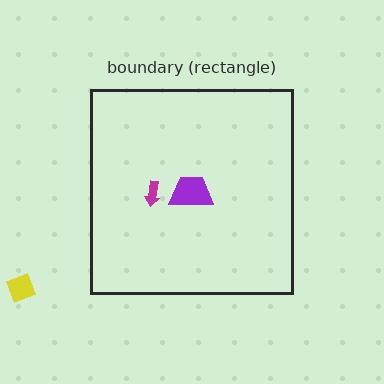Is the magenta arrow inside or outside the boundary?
Inside.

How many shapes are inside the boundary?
2 inside, 1 outside.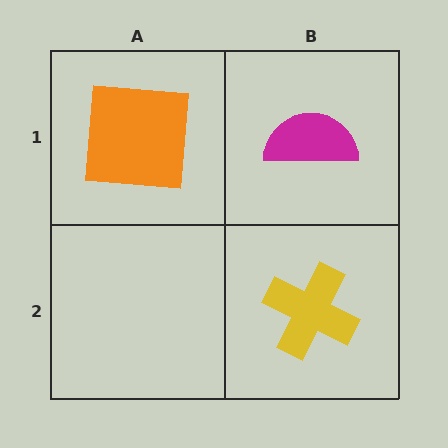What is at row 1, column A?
An orange square.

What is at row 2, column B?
A yellow cross.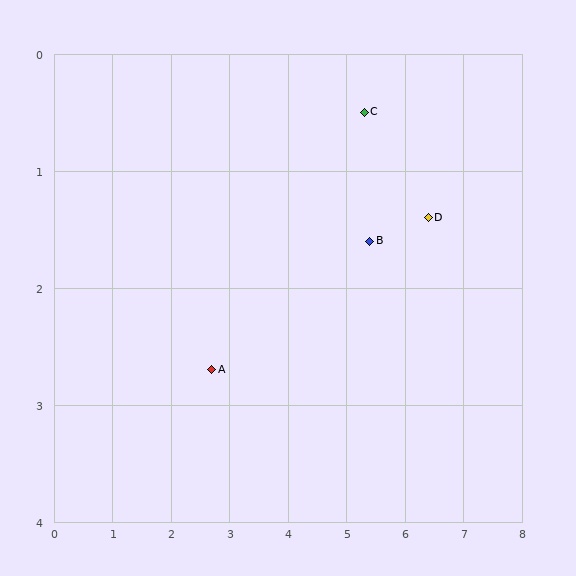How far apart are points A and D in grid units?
Points A and D are about 3.9 grid units apart.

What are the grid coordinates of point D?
Point D is at approximately (6.4, 1.4).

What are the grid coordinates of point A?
Point A is at approximately (2.7, 2.7).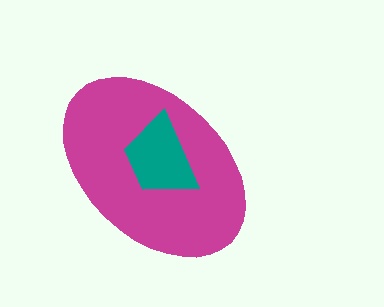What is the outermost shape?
The magenta ellipse.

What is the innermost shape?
The teal trapezoid.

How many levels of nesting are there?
2.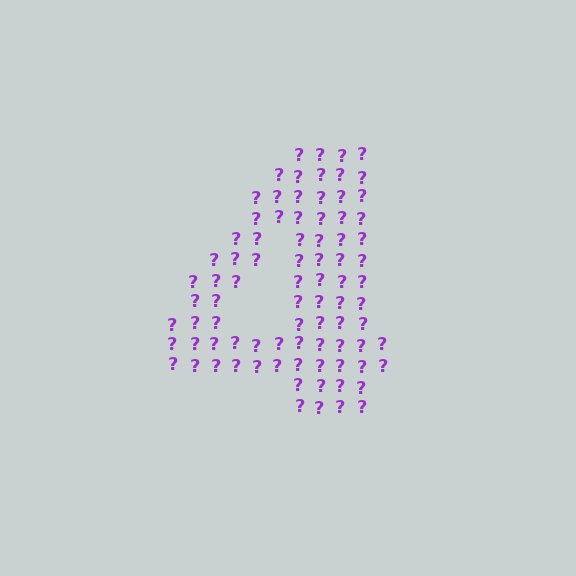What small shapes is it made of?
It is made of small question marks.